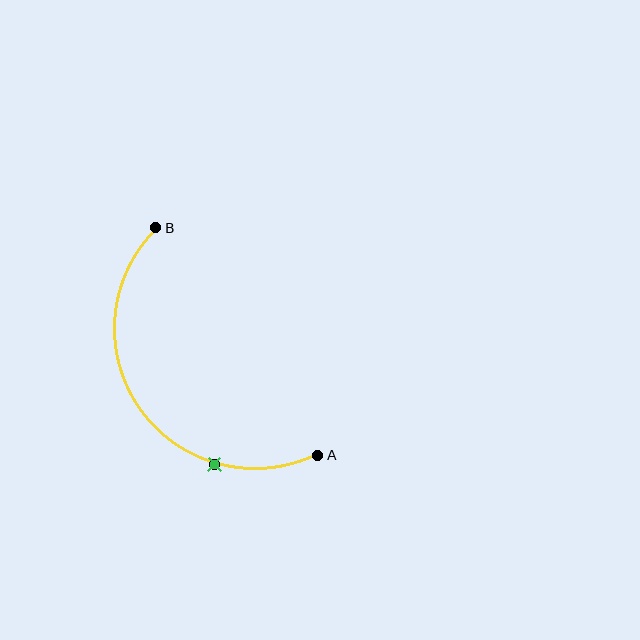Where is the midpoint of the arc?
The arc midpoint is the point on the curve farthest from the straight line joining A and B. It sits below and to the left of that line.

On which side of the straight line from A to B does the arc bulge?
The arc bulges below and to the left of the straight line connecting A and B.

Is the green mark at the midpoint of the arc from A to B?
No. The green mark lies on the arc but is closer to endpoint A. The arc midpoint would be at the point on the curve equidistant along the arc from both A and B.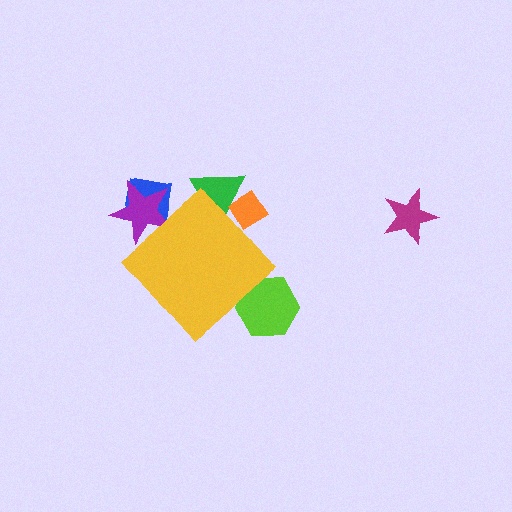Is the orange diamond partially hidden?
Yes, the orange diamond is partially hidden behind the yellow diamond.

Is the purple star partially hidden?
Yes, the purple star is partially hidden behind the yellow diamond.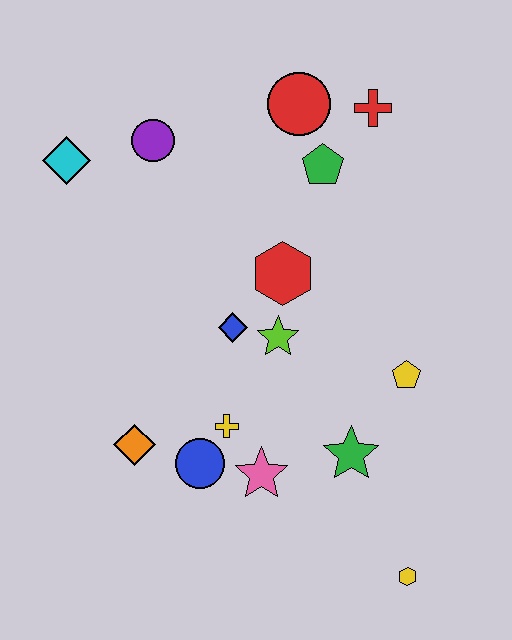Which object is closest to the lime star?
The blue diamond is closest to the lime star.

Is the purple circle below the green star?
No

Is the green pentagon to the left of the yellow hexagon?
Yes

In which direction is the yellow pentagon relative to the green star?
The yellow pentagon is above the green star.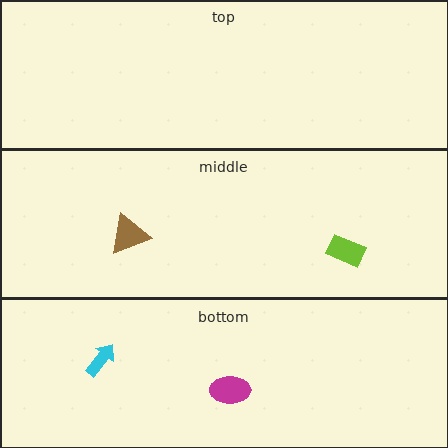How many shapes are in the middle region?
2.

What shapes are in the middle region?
The lime rectangle, the brown triangle.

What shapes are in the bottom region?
The magenta ellipse, the cyan arrow.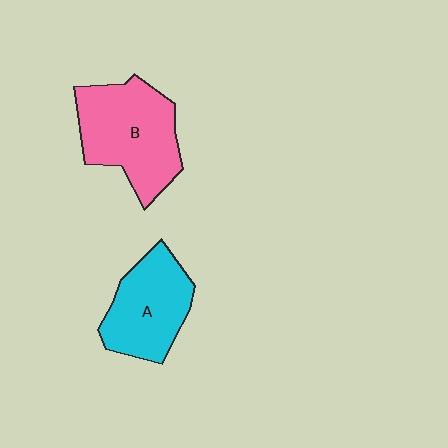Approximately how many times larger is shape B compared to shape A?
Approximately 1.2 times.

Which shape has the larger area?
Shape B (pink).